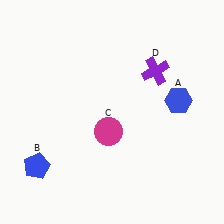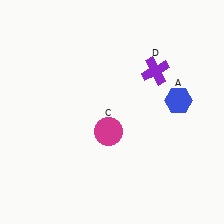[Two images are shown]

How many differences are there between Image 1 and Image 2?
There is 1 difference between the two images.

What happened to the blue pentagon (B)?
The blue pentagon (B) was removed in Image 2. It was in the bottom-left area of Image 1.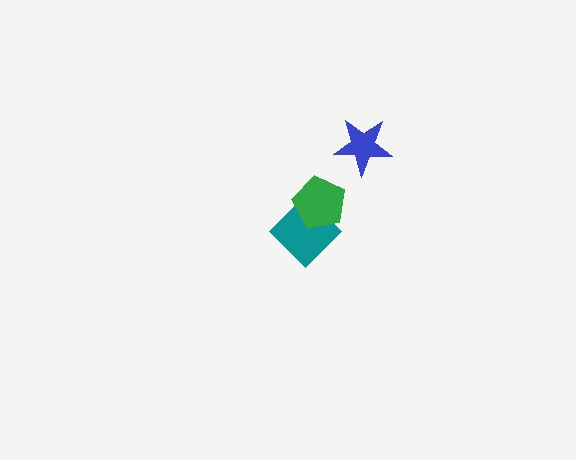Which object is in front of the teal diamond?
The green pentagon is in front of the teal diamond.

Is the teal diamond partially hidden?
Yes, it is partially covered by another shape.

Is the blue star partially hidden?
No, no other shape covers it.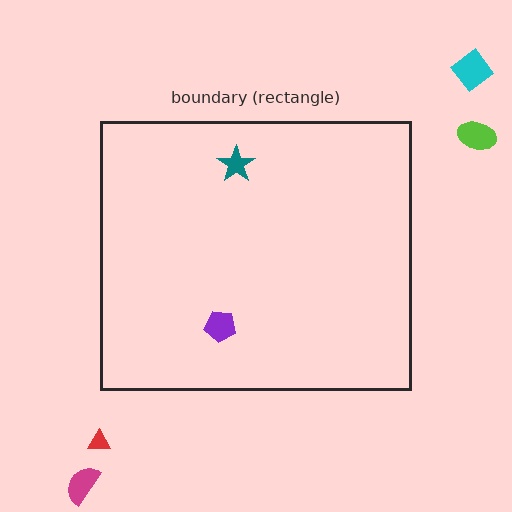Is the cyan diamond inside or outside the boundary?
Outside.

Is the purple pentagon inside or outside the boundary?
Inside.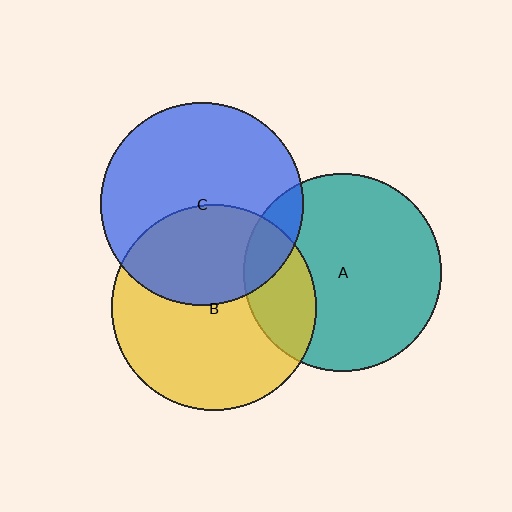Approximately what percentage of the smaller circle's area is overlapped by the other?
Approximately 10%.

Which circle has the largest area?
Circle B (yellow).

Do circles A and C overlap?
Yes.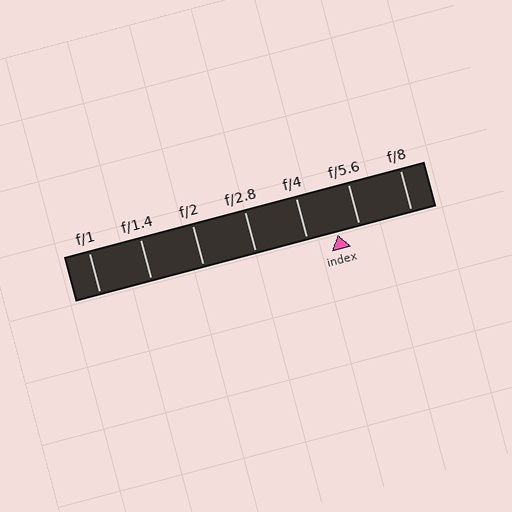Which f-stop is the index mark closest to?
The index mark is closest to f/5.6.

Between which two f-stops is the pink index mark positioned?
The index mark is between f/4 and f/5.6.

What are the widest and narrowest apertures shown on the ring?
The widest aperture shown is f/1 and the narrowest is f/8.